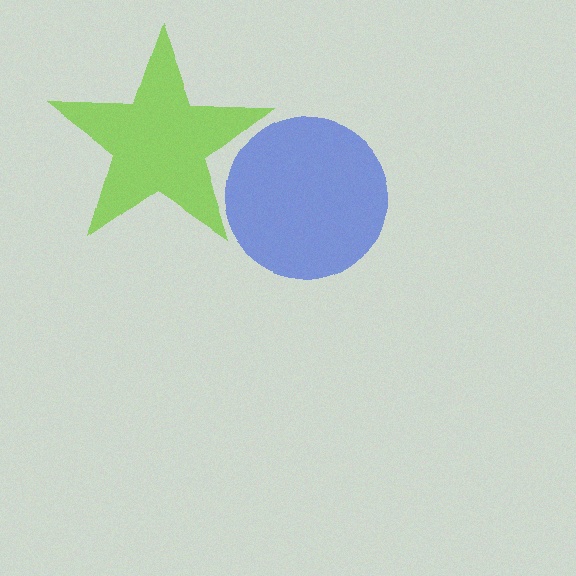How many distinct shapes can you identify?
There are 2 distinct shapes: a lime star, a blue circle.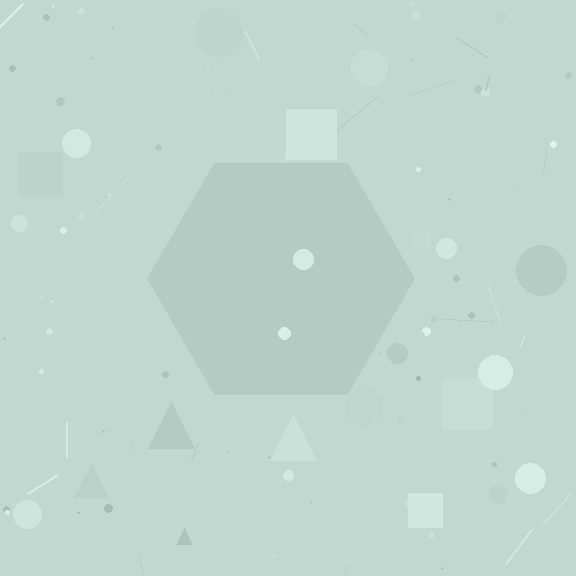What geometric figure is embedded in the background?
A hexagon is embedded in the background.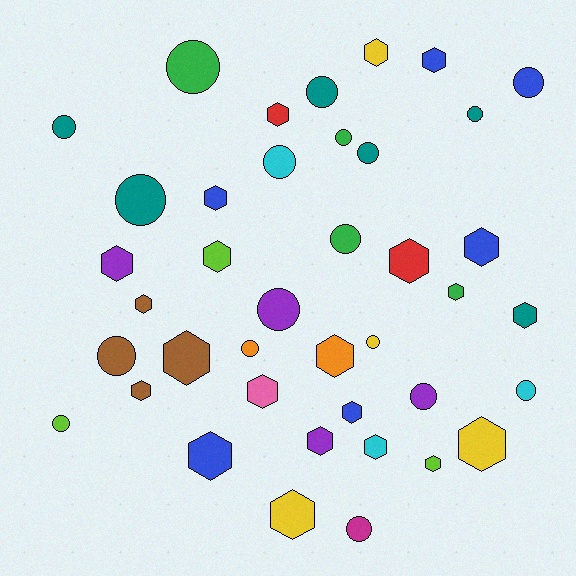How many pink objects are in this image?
There is 1 pink object.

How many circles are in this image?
There are 18 circles.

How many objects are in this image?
There are 40 objects.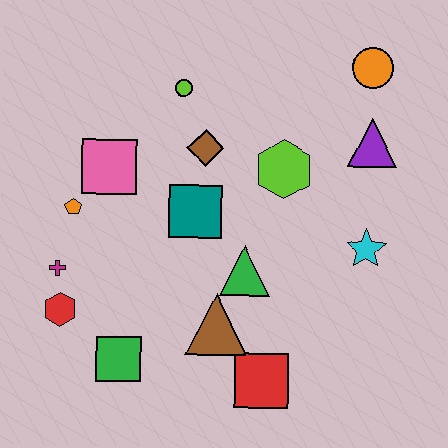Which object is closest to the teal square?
The brown diamond is closest to the teal square.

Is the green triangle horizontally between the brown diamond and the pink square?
No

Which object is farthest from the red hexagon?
The orange circle is farthest from the red hexagon.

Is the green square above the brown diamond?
No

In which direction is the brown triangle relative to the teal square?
The brown triangle is below the teal square.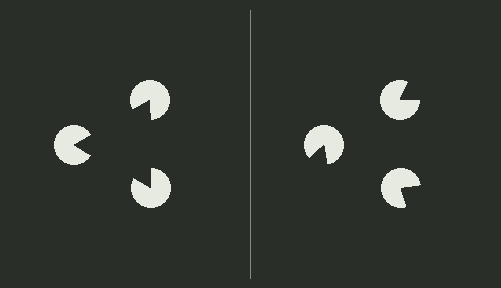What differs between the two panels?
The pac-man discs are positioned identically on both sides; only the wedge orientations differ. On the left they align to a triangle; on the right they are misaligned.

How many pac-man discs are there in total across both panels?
6 — 3 on each side.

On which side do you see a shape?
An illusory triangle appears on the left side. On the right side the wedge cuts are rotated, so no coherent shape forms.